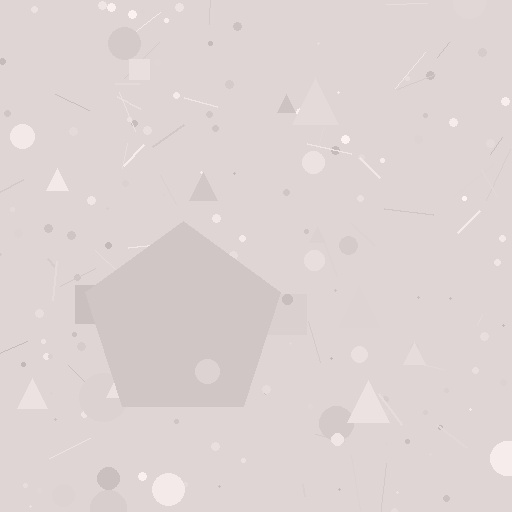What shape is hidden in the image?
A pentagon is hidden in the image.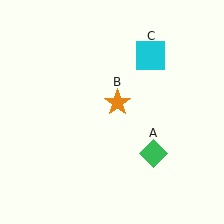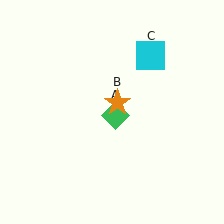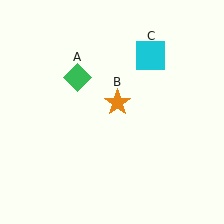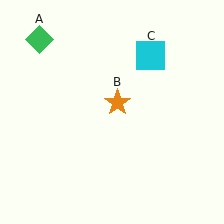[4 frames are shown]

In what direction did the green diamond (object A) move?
The green diamond (object A) moved up and to the left.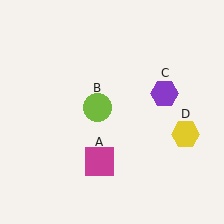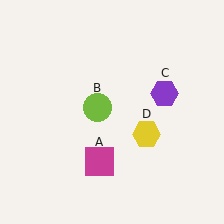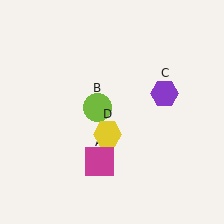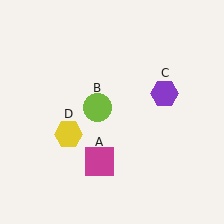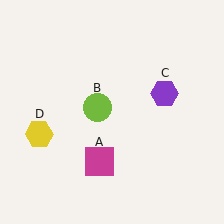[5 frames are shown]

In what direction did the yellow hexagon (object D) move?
The yellow hexagon (object D) moved left.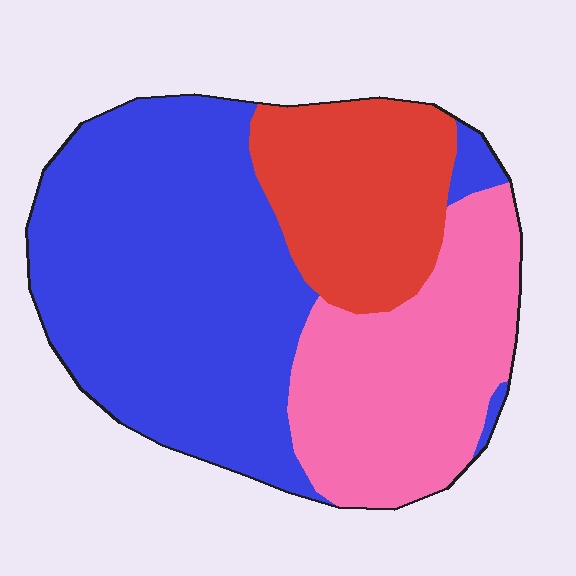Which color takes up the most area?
Blue, at roughly 50%.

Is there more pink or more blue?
Blue.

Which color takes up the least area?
Red, at roughly 20%.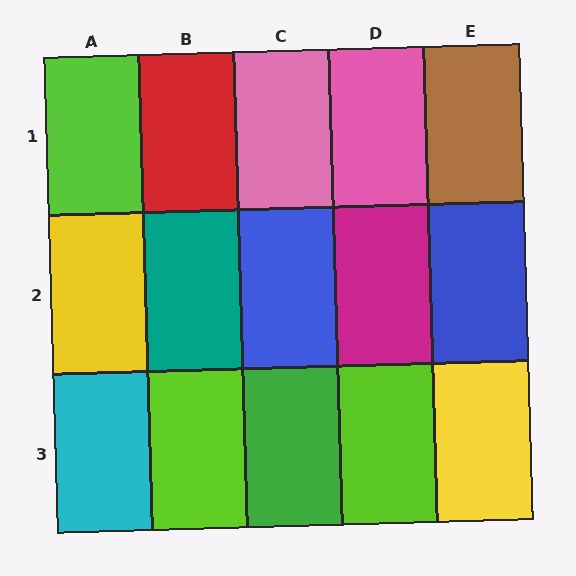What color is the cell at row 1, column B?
Red.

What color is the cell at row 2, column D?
Magenta.